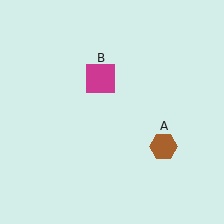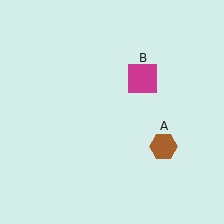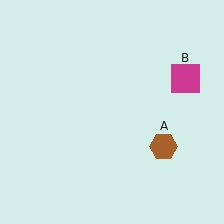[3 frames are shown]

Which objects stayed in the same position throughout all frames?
Brown hexagon (object A) remained stationary.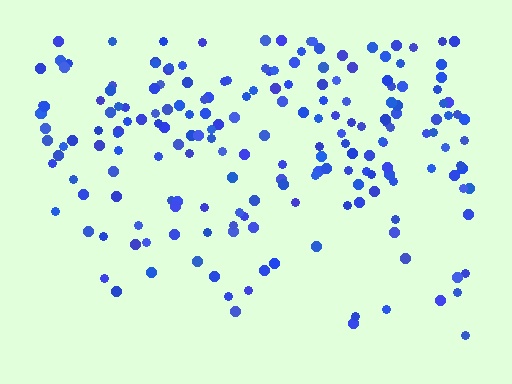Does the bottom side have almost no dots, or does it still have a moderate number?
Still a moderate number, just noticeably fewer than the top.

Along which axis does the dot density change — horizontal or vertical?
Vertical.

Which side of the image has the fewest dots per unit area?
The bottom.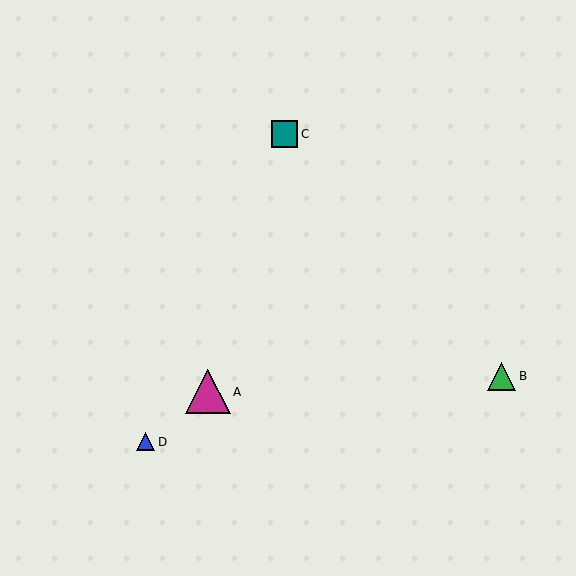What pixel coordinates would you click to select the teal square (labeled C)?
Click at (284, 134) to select the teal square C.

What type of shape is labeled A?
Shape A is a magenta triangle.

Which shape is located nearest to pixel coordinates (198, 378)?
The magenta triangle (labeled A) at (208, 392) is nearest to that location.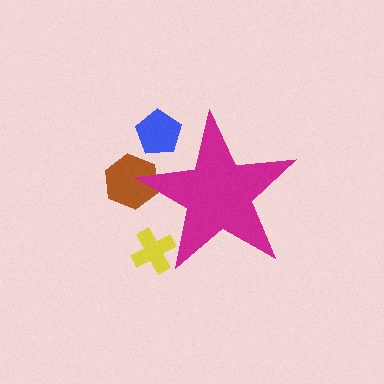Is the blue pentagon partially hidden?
Yes, the blue pentagon is partially hidden behind the magenta star.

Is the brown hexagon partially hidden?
Yes, the brown hexagon is partially hidden behind the magenta star.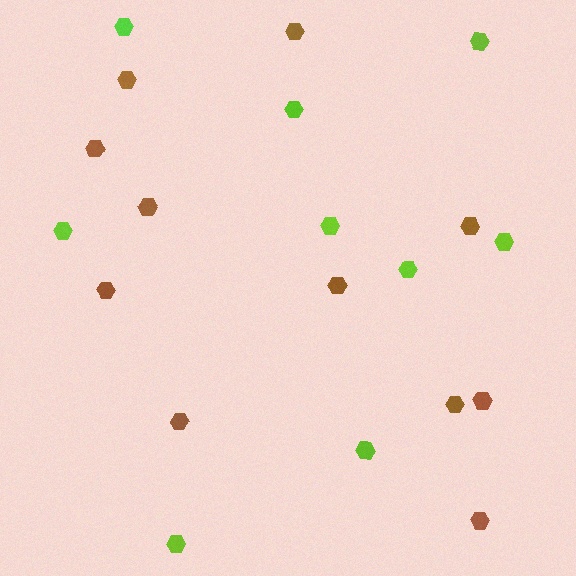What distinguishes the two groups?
There are 2 groups: one group of brown hexagons (11) and one group of lime hexagons (9).